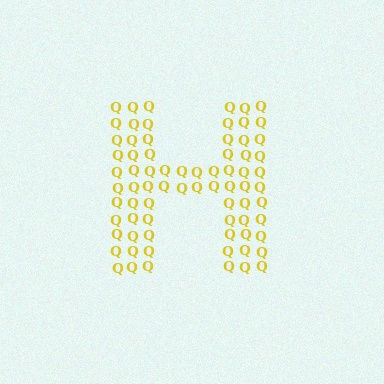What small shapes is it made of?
It is made of small letter Q's.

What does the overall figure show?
The overall figure shows the letter H.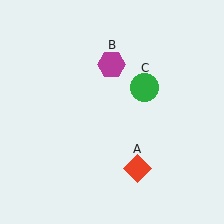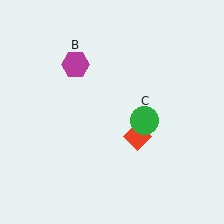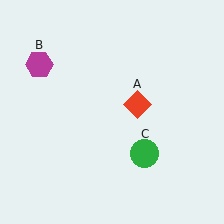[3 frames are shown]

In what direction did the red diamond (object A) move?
The red diamond (object A) moved up.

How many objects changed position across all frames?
3 objects changed position: red diamond (object A), magenta hexagon (object B), green circle (object C).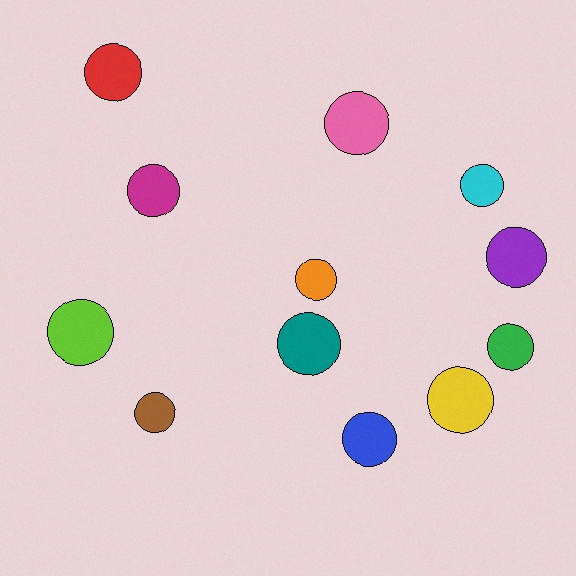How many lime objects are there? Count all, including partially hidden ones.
There is 1 lime object.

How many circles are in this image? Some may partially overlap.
There are 12 circles.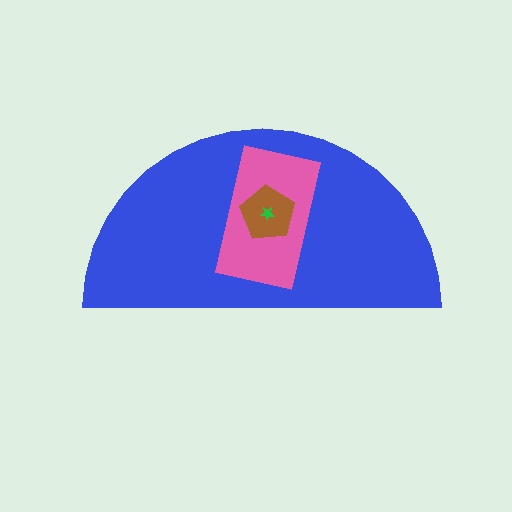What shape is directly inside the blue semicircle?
The pink rectangle.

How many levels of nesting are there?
4.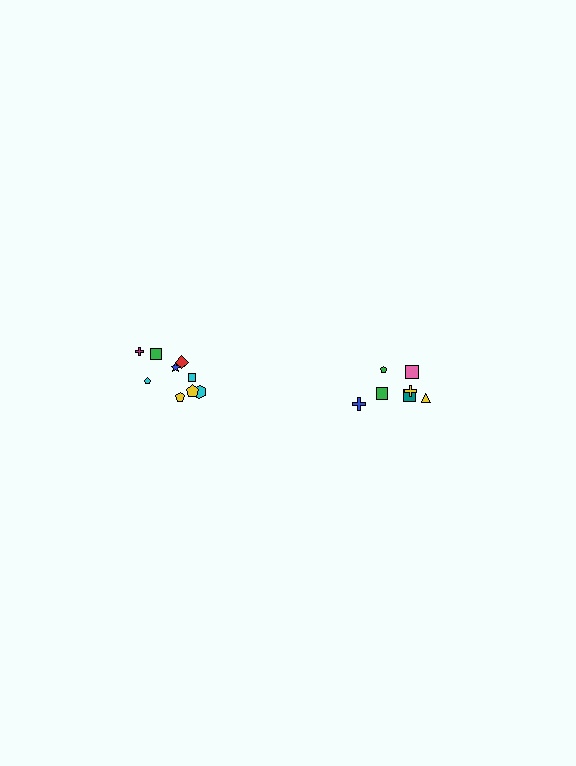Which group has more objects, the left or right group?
The left group.